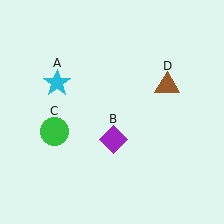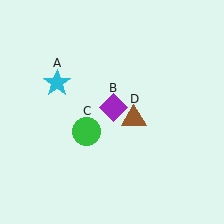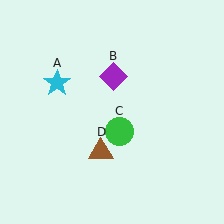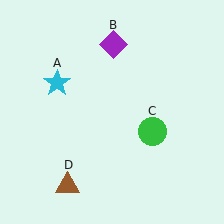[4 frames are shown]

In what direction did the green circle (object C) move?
The green circle (object C) moved right.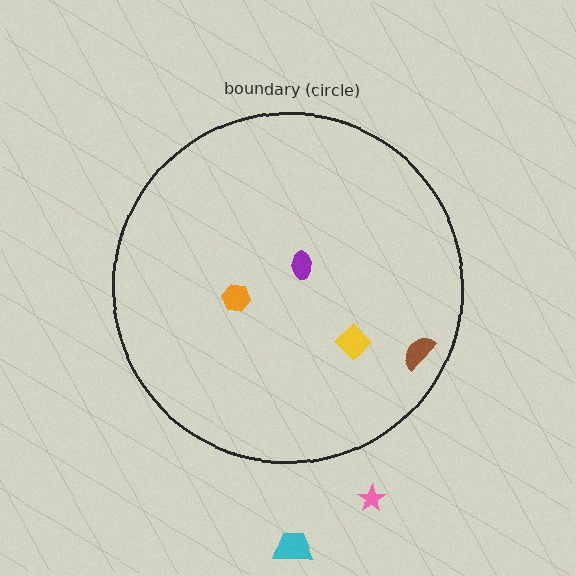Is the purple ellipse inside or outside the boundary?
Inside.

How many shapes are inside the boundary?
4 inside, 2 outside.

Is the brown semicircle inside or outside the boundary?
Inside.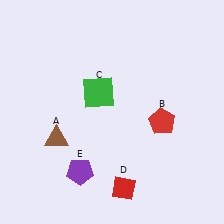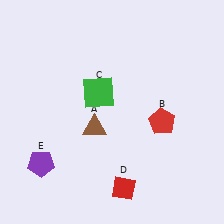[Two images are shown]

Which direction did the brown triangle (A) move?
The brown triangle (A) moved right.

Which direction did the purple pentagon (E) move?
The purple pentagon (E) moved left.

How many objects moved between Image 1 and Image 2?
2 objects moved between the two images.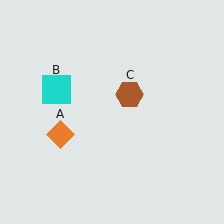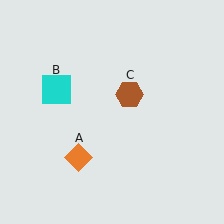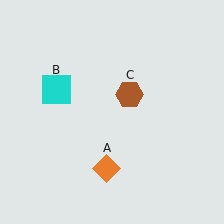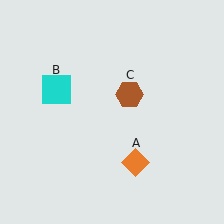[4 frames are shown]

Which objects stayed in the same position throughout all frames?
Cyan square (object B) and brown hexagon (object C) remained stationary.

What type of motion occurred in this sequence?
The orange diamond (object A) rotated counterclockwise around the center of the scene.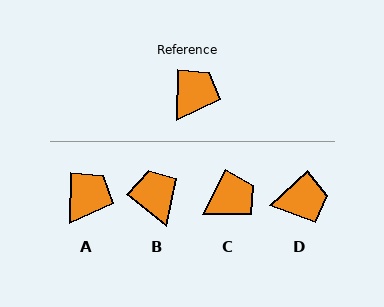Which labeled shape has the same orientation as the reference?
A.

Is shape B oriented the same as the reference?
No, it is off by about 53 degrees.